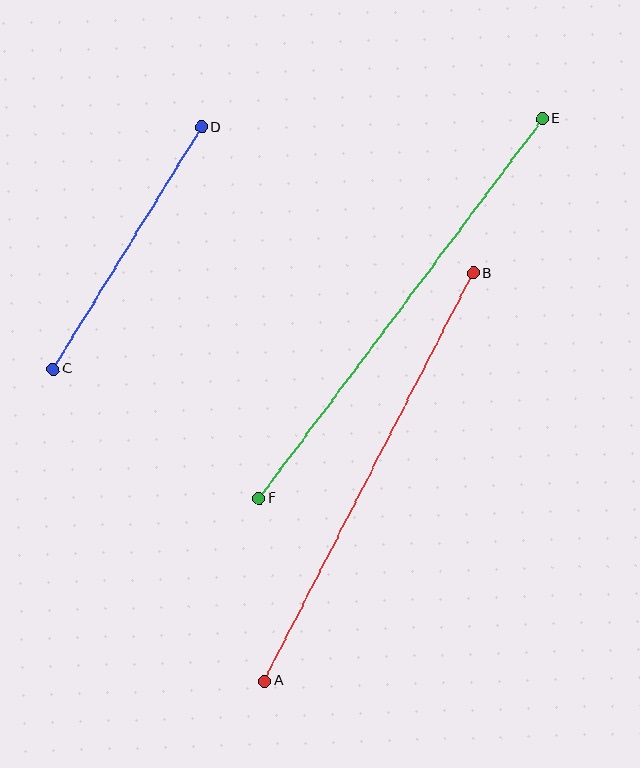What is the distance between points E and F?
The distance is approximately 474 pixels.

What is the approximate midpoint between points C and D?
The midpoint is at approximately (127, 248) pixels.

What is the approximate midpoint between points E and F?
The midpoint is at approximately (401, 308) pixels.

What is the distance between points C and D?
The distance is approximately 284 pixels.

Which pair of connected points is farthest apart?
Points E and F are farthest apart.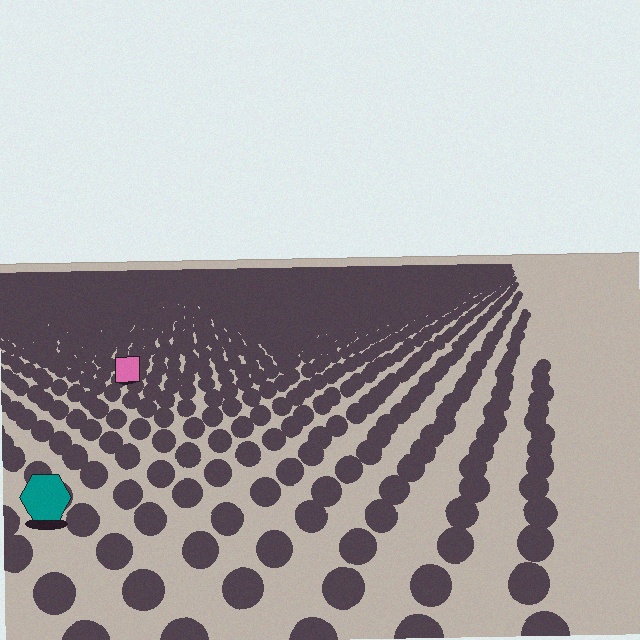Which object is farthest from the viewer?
The pink square is farthest from the viewer. It appears smaller and the ground texture around it is denser.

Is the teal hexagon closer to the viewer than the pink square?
Yes. The teal hexagon is closer — you can tell from the texture gradient: the ground texture is coarser near it.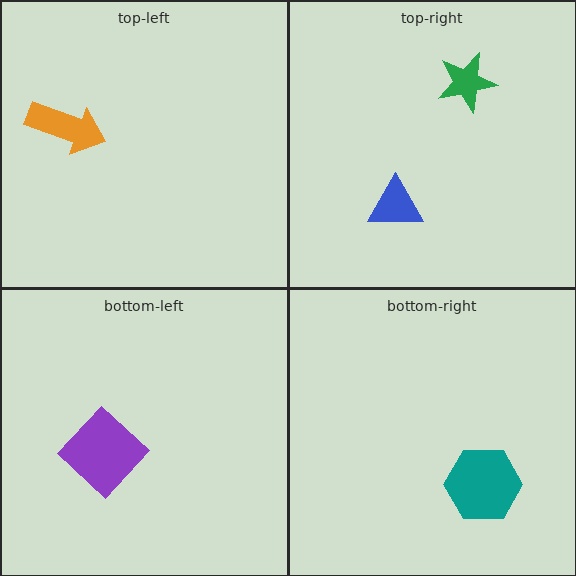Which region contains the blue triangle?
The top-right region.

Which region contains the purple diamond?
The bottom-left region.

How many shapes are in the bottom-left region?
1.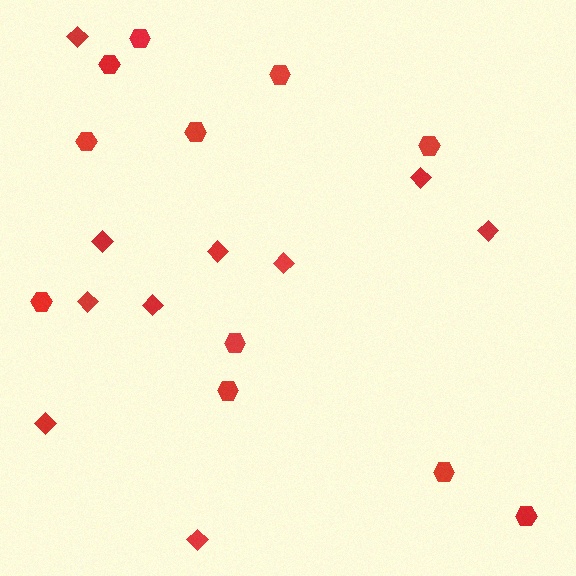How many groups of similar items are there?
There are 2 groups: one group of hexagons (11) and one group of diamonds (10).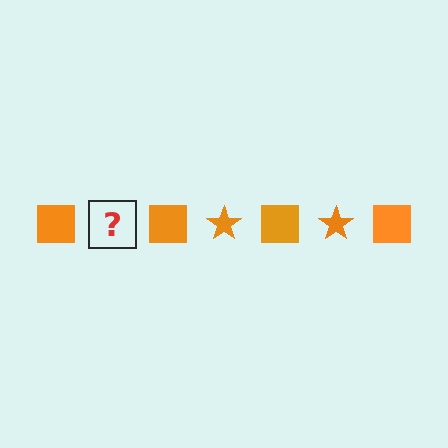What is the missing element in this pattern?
The missing element is an orange star.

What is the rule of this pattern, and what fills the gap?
The rule is that the pattern cycles through square, star shapes in orange. The gap should be filled with an orange star.